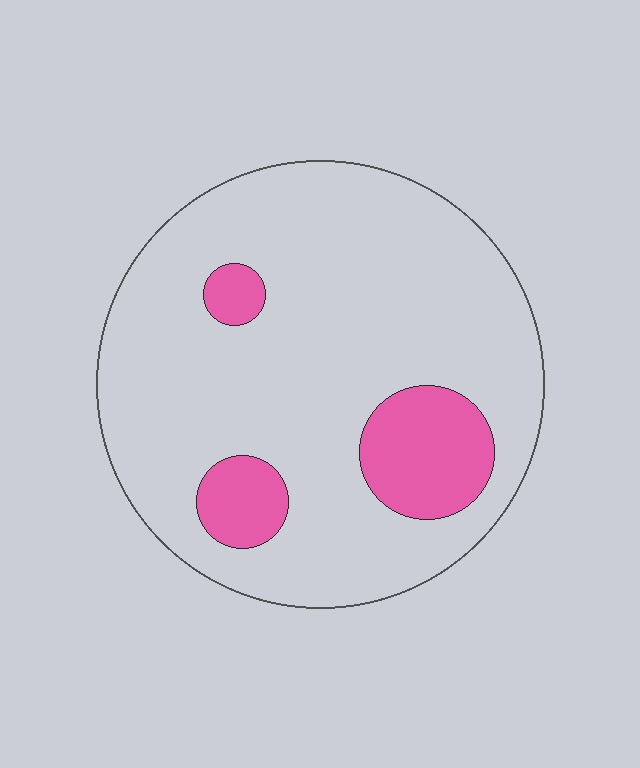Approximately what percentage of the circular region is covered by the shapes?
Approximately 15%.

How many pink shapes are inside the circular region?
3.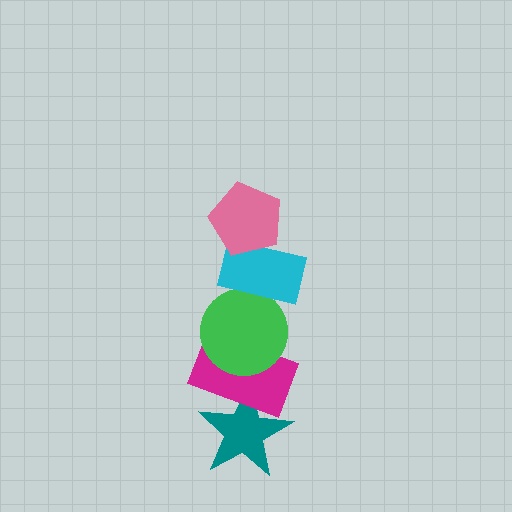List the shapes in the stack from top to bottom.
From top to bottom: the pink pentagon, the cyan rectangle, the green circle, the magenta rectangle, the teal star.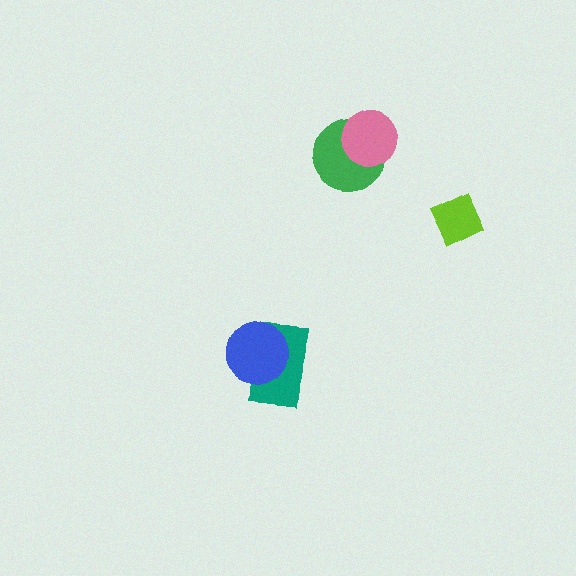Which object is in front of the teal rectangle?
The blue circle is in front of the teal rectangle.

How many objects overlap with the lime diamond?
0 objects overlap with the lime diamond.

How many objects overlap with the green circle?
1 object overlaps with the green circle.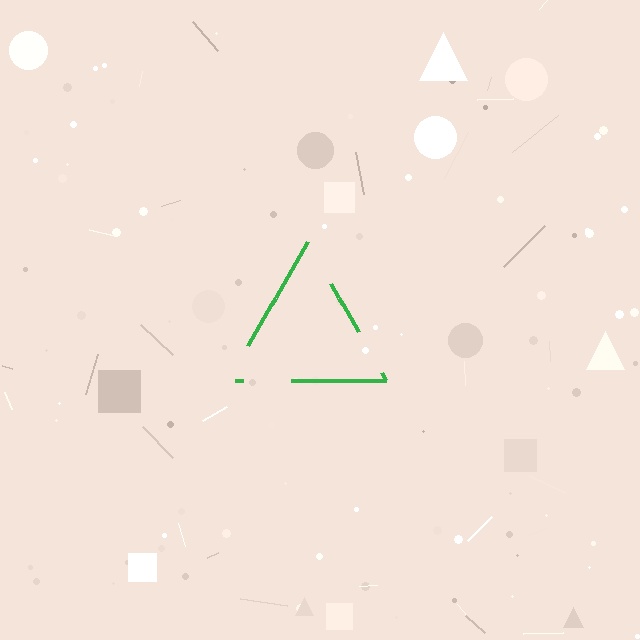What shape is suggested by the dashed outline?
The dashed outline suggests a triangle.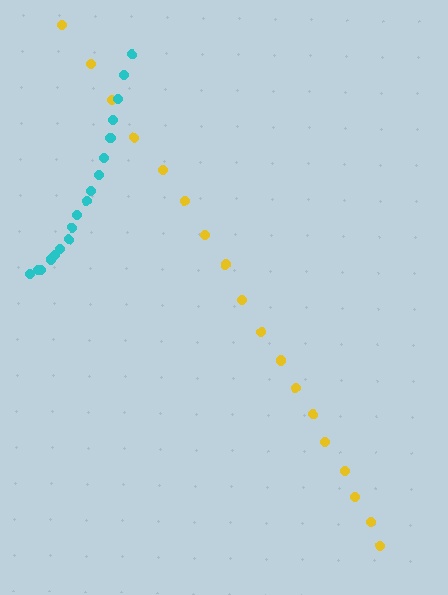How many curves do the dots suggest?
There are 2 distinct paths.